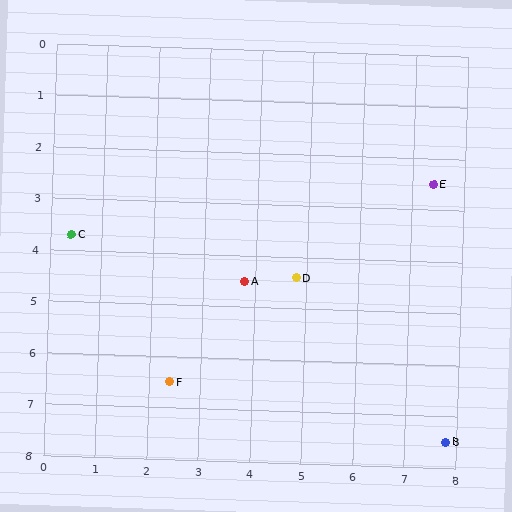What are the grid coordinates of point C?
Point C is at approximately (0.4, 3.7).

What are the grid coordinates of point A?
Point A is at approximately (3.8, 4.5).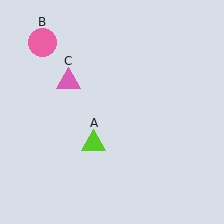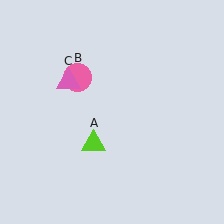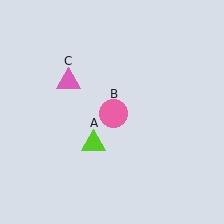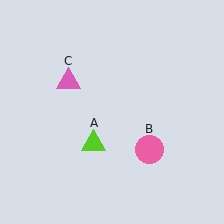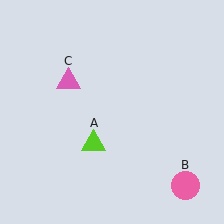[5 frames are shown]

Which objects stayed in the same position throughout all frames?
Lime triangle (object A) and pink triangle (object C) remained stationary.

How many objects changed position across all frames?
1 object changed position: pink circle (object B).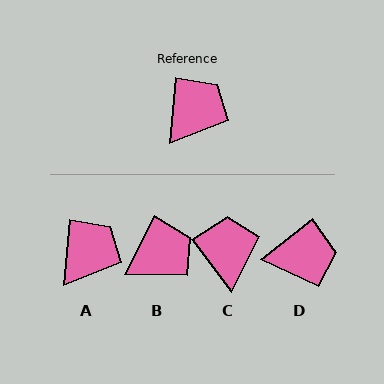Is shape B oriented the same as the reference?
No, it is off by about 21 degrees.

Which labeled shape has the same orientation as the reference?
A.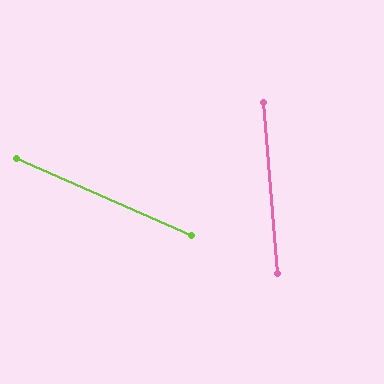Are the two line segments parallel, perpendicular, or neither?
Neither parallel nor perpendicular — they differ by about 61°.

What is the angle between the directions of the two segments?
Approximately 61 degrees.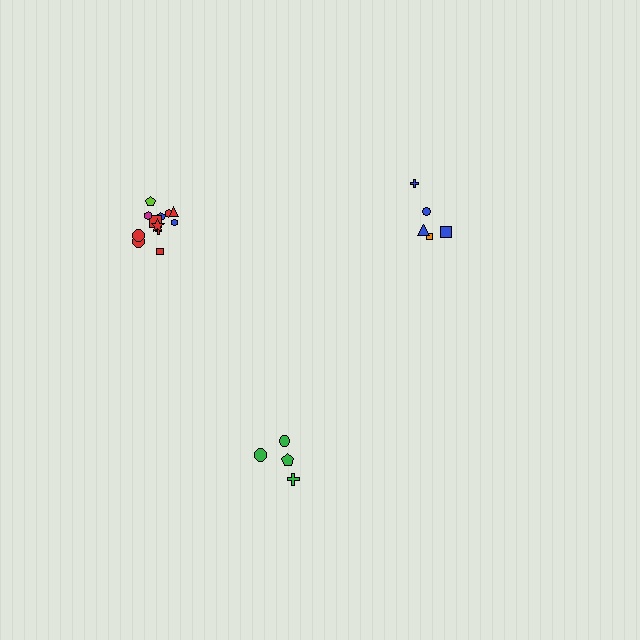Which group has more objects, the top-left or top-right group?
The top-left group.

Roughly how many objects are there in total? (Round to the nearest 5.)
Roughly 20 objects in total.